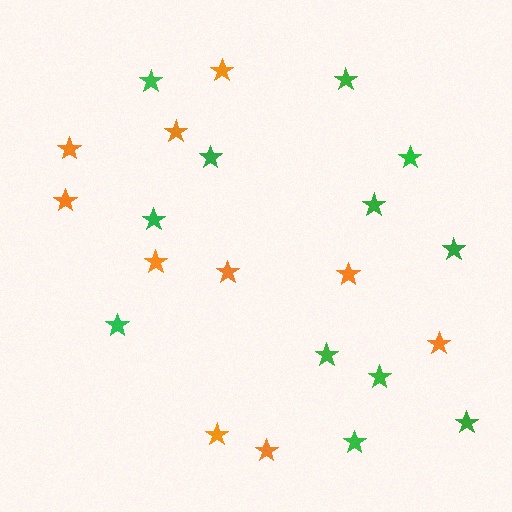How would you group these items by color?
There are 2 groups: one group of green stars (12) and one group of orange stars (10).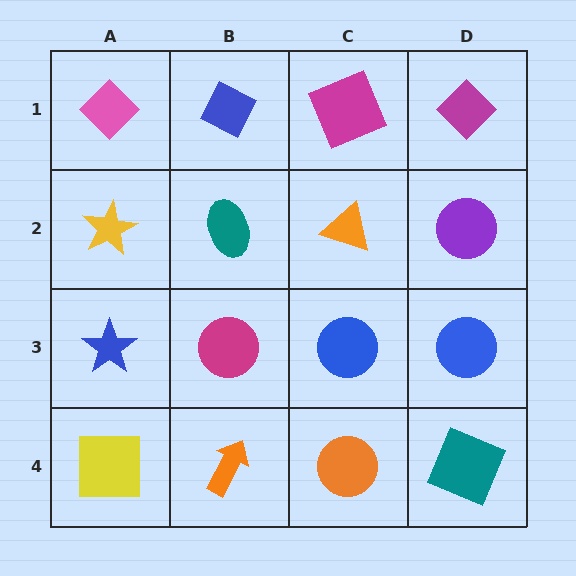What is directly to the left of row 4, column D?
An orange circle.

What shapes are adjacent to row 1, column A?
A yellow star (row 2, column A), a blue diamond (row 1, column B).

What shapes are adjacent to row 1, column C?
An orange triangle (row 2, column C), a blue diamond (row 1, column B), a magenta diamond (row 1, column D).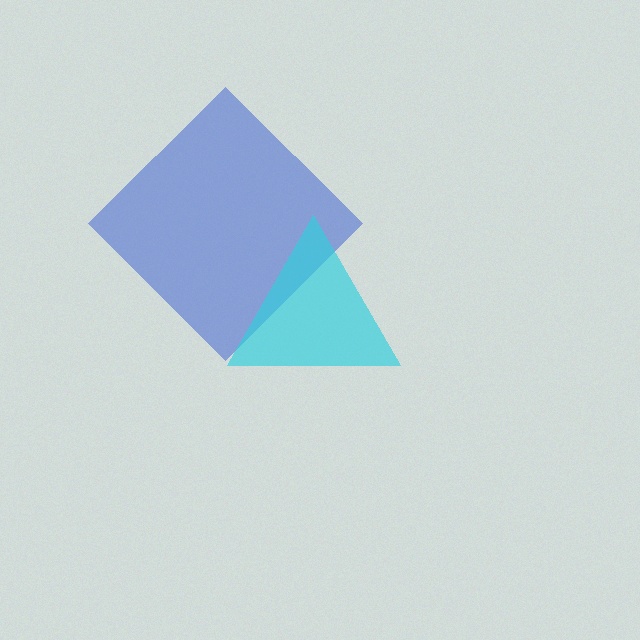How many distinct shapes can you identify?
There are 2 distinct shapes: a blue diamond, a cyan triangle.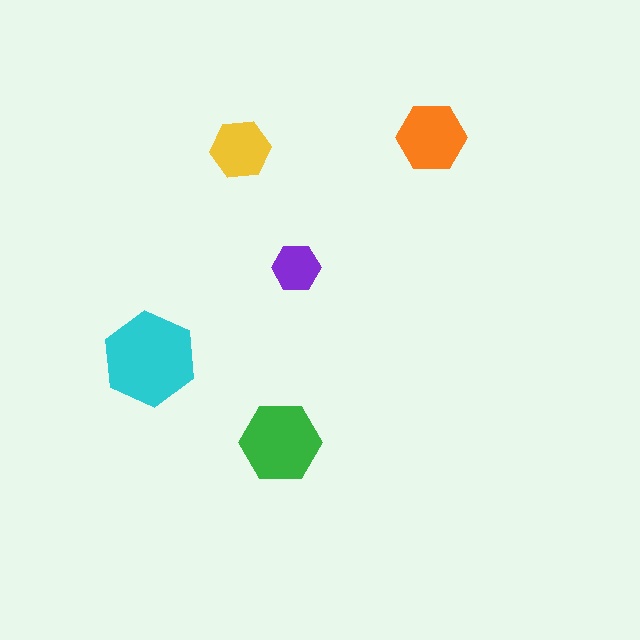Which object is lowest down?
The green hexagon is bottommost.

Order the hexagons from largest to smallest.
the cyan one, the green one, the orange one, the yellow one, the purple one.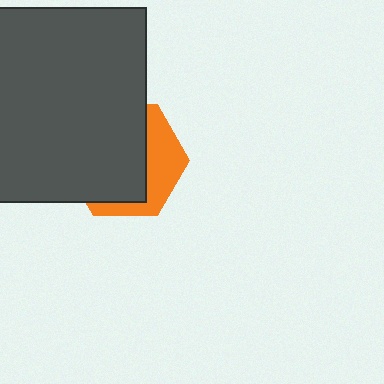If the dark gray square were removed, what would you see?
You would see the complete orange hexagon.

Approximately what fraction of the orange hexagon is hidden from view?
Roughly 66% of the orange hexagon is hidden behind the dark gray square.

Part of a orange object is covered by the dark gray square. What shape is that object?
It is a hexagon.